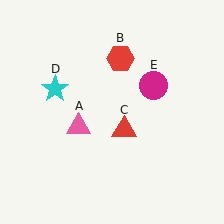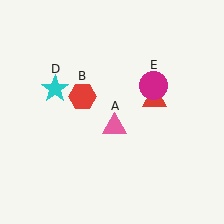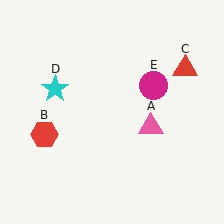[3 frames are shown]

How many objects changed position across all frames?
3 objects changed position: pink triangle (object A), red hexagon (object B), red triangle (object C).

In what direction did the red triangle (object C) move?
The red triangle (object C) moved up and to the right.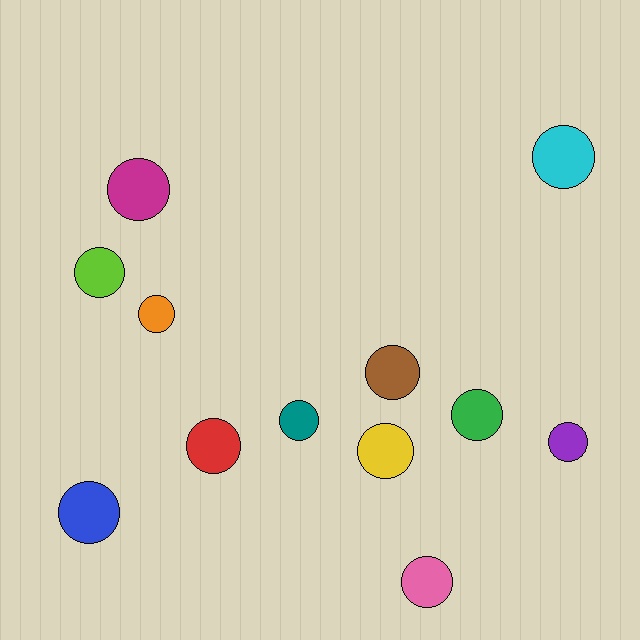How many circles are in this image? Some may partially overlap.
There are 12 circles.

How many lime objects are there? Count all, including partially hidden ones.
There is 1 lime object.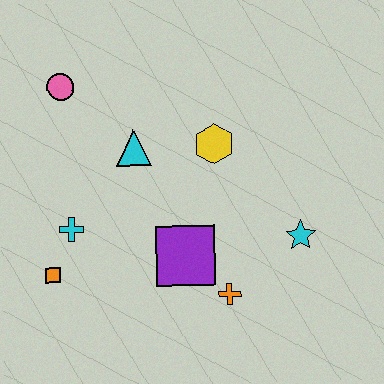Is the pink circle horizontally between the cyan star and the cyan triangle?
No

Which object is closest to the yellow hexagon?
The cyan triangle is closest to the yellow hexagon.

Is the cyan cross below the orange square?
No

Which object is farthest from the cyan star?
The pink circle is farthest from the cyan star.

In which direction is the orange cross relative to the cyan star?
The orange cross is to the left of the cyan star.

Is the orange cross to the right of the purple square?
Yes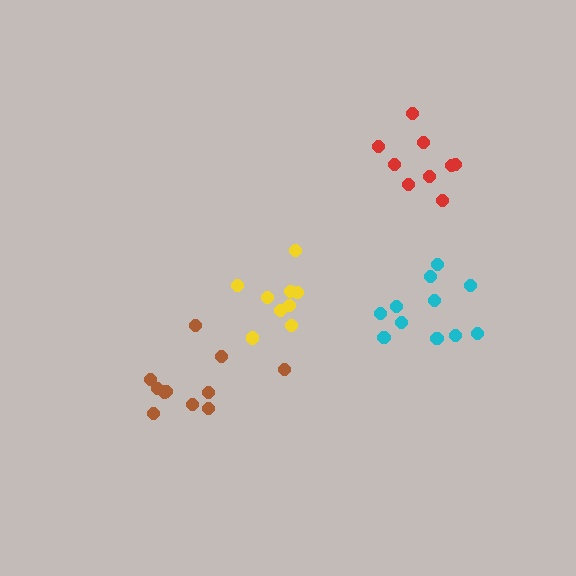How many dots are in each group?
Group 1: 11 dots, Group 2: 11 dots, Group 3: 9 dots, Group 4: 9 dots (40 total).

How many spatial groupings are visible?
There are 4 spatial groupings.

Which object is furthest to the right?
The cyan cluster is rightmost.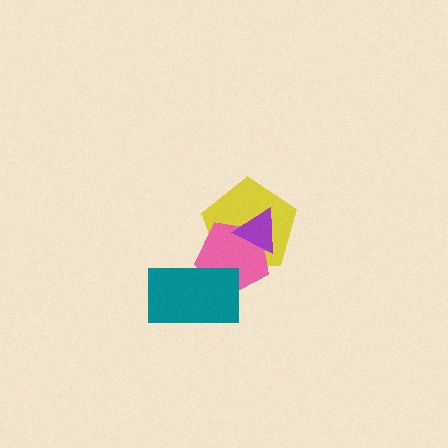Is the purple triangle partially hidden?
No, no other shape covers it.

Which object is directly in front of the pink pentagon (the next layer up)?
The purple triangle is directly in front of the pink pentagon.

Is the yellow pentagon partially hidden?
Yes, it is partially covered by another shape.